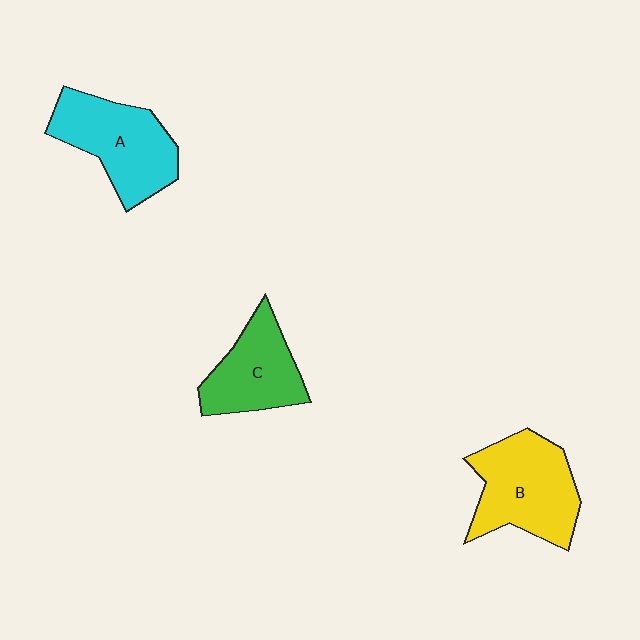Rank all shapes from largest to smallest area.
From largest to smallest: B (yellow), A (cyan), C (green).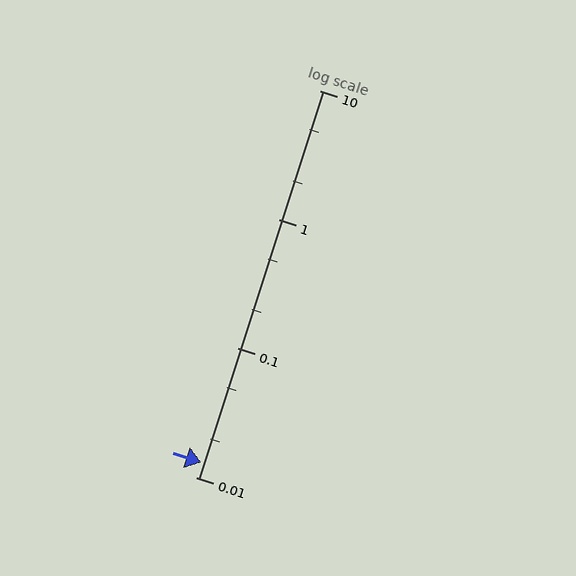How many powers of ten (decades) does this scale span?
The scale spans 3 decades, from 0.01 to 10.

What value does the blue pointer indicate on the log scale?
The pointer indicates approximately 0.013.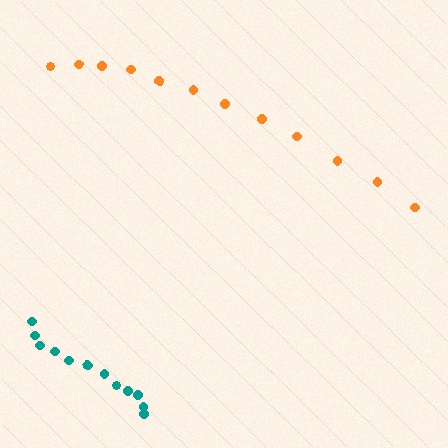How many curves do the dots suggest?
There are 2 distinct paths.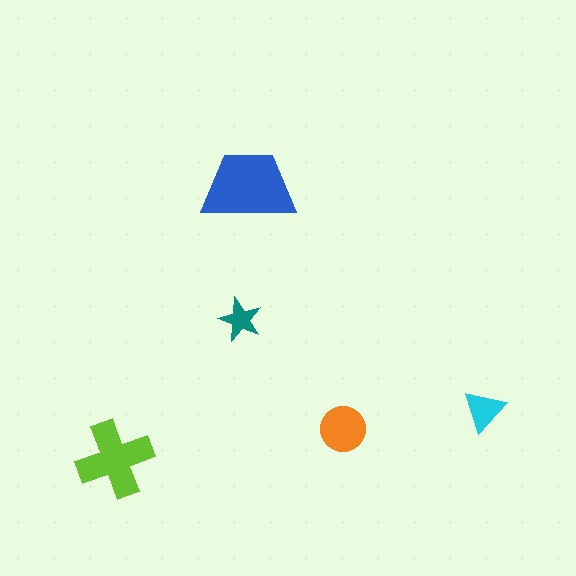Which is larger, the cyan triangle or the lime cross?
The lime cross.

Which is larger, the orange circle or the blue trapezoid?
The blue trapezoid.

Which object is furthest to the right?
The cyan triangle is rightmost.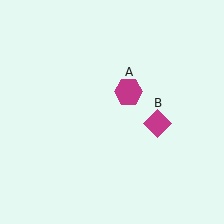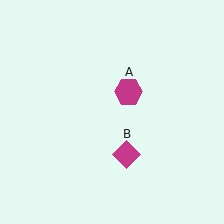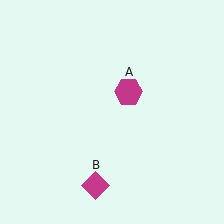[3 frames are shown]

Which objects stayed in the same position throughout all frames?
Magenta hexagon (object A) remained stationary.